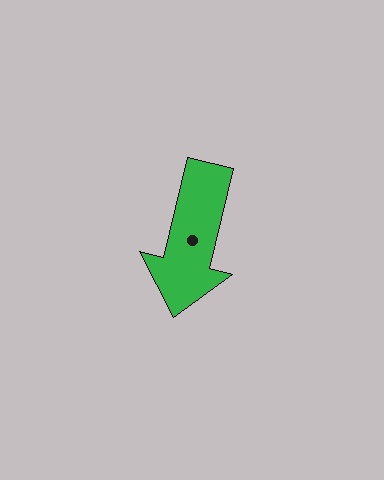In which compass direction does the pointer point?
South.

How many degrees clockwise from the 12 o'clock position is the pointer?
Approximately 194 degrees.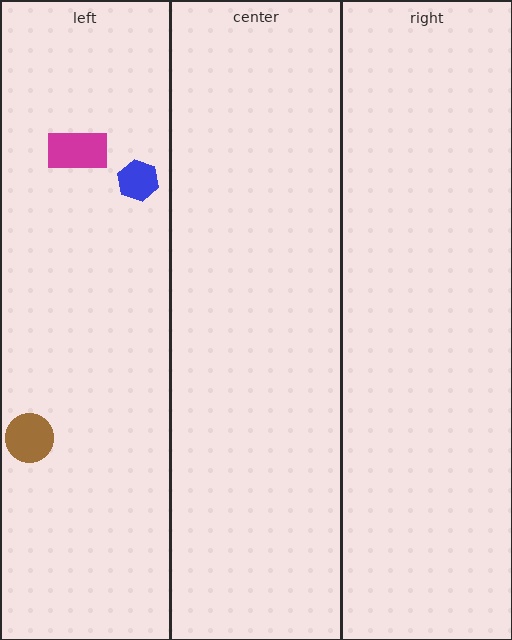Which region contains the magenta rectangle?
The left region.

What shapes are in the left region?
The brown circle, the blue hexagon, the magenta rectangle.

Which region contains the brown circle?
The left region.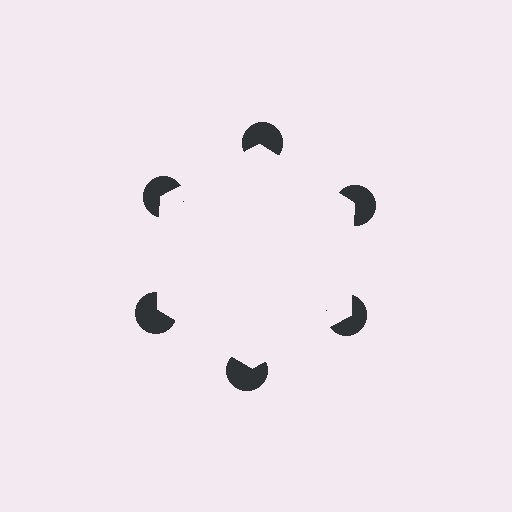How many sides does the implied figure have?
6 sides.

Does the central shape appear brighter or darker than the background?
It typically appears slightly brighter than the background, even though no actual brightness change is drawn.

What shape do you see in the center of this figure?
An illusory hexagon — its edges are inferred from the aligned wedge cuts in the pac-man discs, not physically drawn.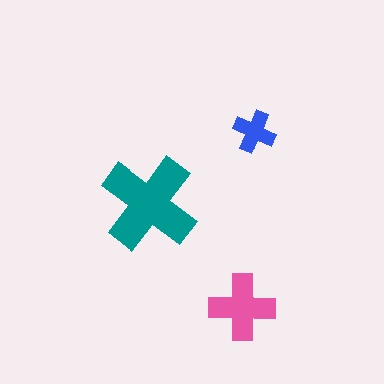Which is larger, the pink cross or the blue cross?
The pink one.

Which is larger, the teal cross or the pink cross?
The teal one.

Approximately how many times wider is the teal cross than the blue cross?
About 2 times wider.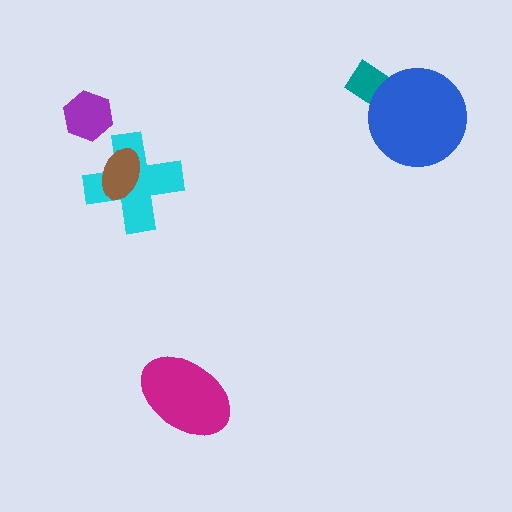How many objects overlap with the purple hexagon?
0 objects overlap with the purple hexagon.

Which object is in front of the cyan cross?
The brown ellipse is in front of the cyan cross.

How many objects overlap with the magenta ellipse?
0 objects overlap with the magenta ellipse.